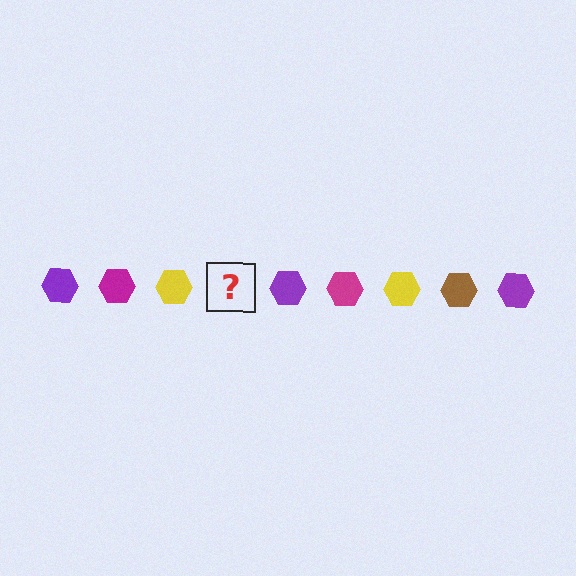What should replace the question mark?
The question mark should be replaced with a brown hexagon.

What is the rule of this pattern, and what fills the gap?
The rule is that the pattern cycles through purple, magenta, yellow, brown hexagons. The gap should be filled with a brown hexagon.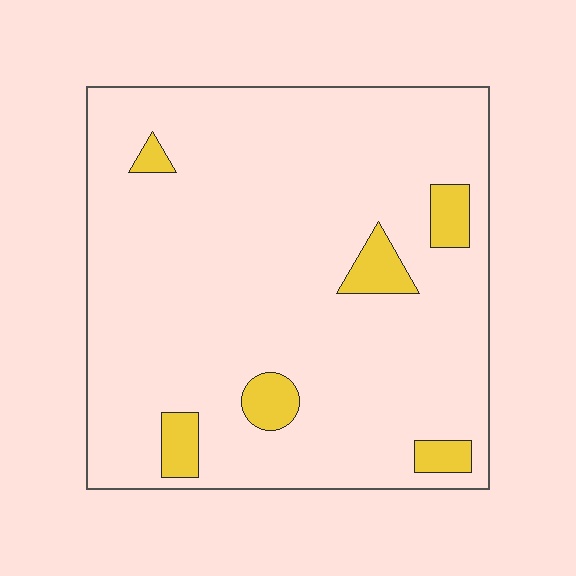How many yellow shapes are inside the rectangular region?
6.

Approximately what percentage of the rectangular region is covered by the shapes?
Approximately 10%.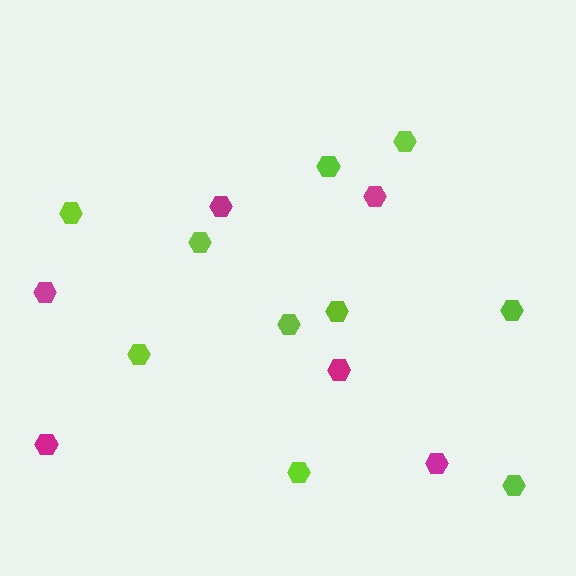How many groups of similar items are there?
There are 2 groups: one group of lime hexagons (10) and one group of magenta hexagons (6).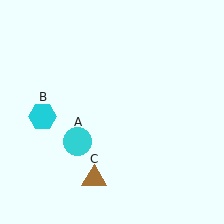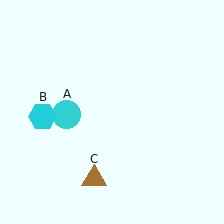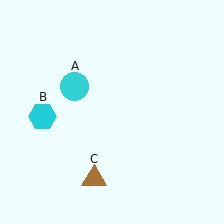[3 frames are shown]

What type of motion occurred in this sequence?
The cyan circle (object A) rotated clockwise around the center of the scene.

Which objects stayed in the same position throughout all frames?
Cyan hexagon (object B) and brown triangle (object C) remained stationary.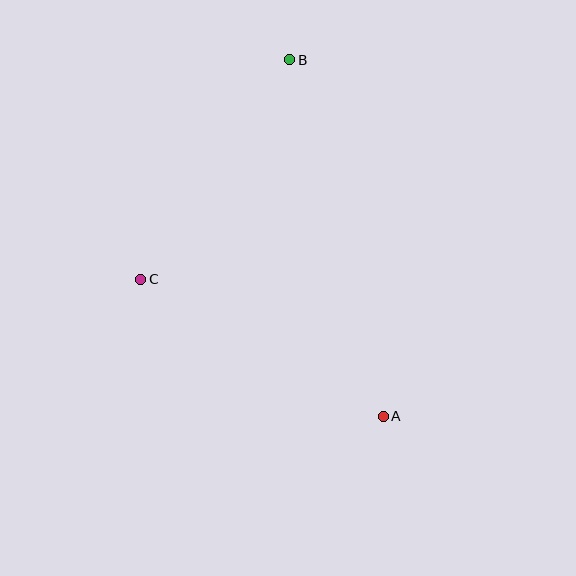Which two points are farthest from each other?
Points A and B are farthest from each other.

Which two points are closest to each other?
Points B and C are closest to each other.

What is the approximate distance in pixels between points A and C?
The distance between A and C is approximately 279 pixels.